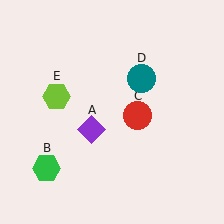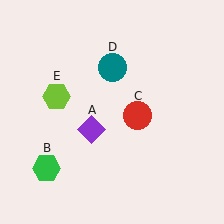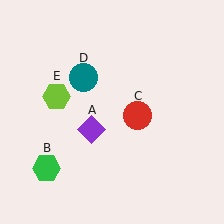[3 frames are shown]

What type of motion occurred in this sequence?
The teal circle (object D) rotated counterclockwise around the center of the scene.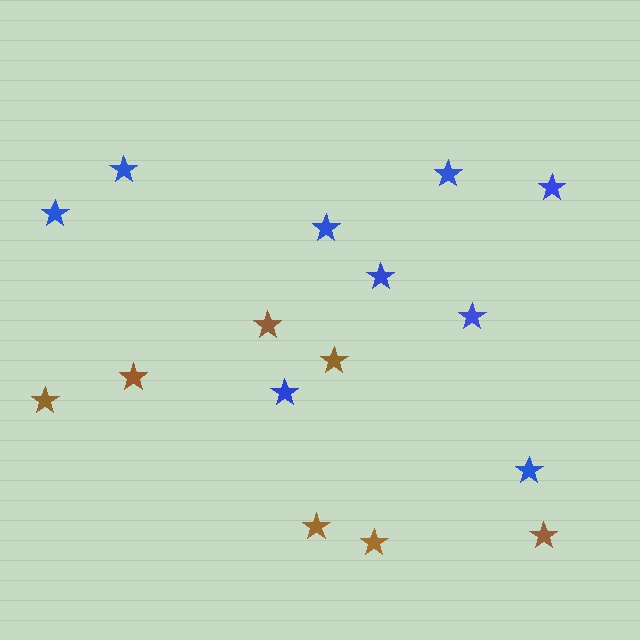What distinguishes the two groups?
There are 2 groups: one group of blue stars (9) and one group of brown stars (7).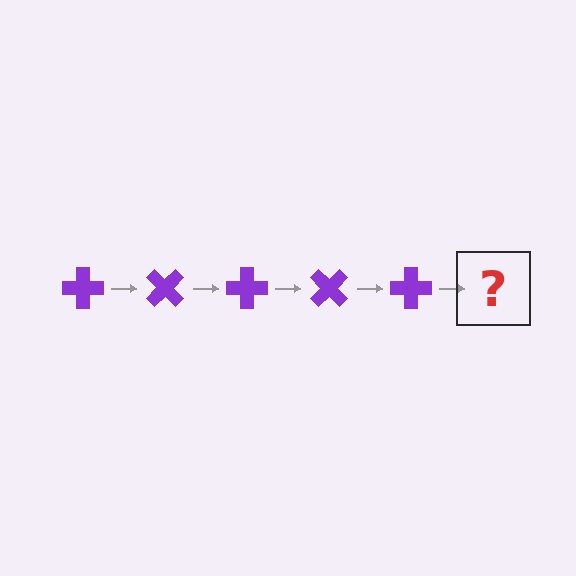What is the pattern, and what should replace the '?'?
The pattern is that the cross rotates 45 degrees each step. The '?' should be a purple cross rotated 225 degrees.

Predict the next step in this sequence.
The next step is a purple cross rotated 225 degrees.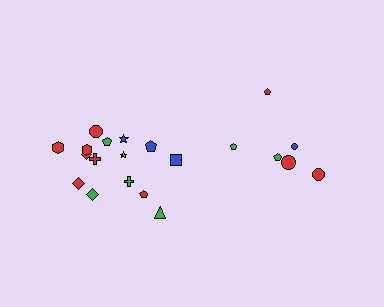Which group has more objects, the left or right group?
The left group.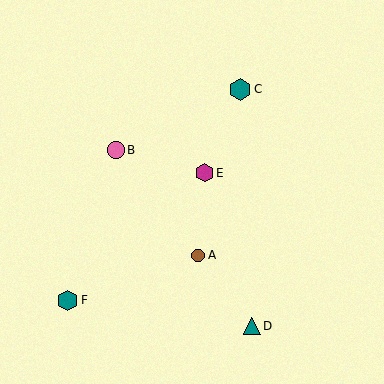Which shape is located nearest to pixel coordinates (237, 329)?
The teal triangle (labeled D) at (252, 326) is nearest to that location.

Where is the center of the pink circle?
The center of the pink circle is at (116, 150).